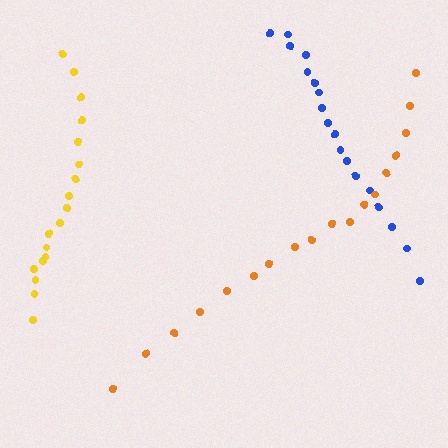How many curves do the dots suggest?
There are 3 distinct paths.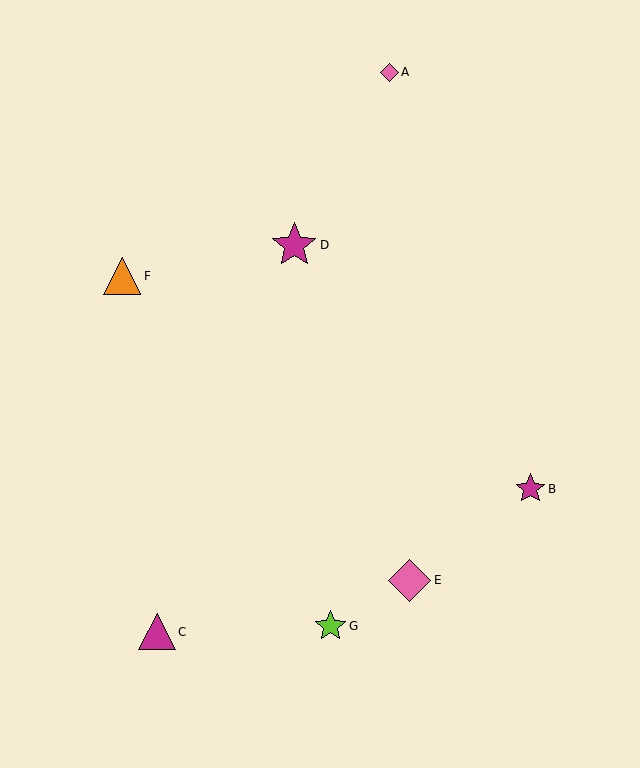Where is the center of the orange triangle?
The center of the orange triangle is at (122, 276).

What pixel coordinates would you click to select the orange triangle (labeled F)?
Click at (122, 276) to select the orange triangle F.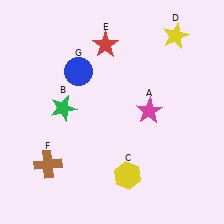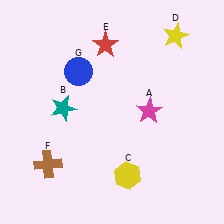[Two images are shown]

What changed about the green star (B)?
In Image 1, B is green. In Image 2, it changed to teal.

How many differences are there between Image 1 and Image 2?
There is 1 difference between the two images.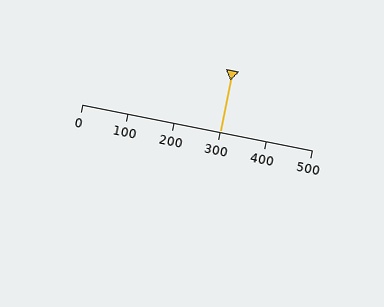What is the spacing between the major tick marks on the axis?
The major ticks are spaced 100 apart.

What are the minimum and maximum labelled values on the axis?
The axis runs from 0 to 500.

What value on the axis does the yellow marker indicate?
The marker indicates approximately 300.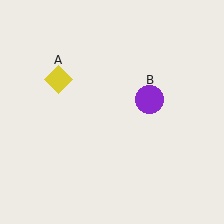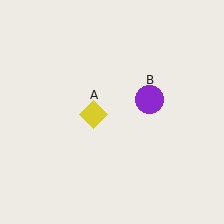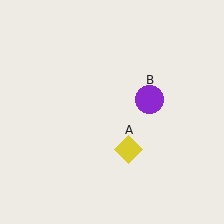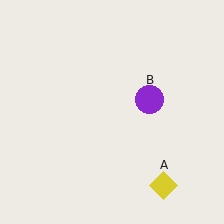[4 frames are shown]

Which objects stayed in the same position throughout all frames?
Purple circle (object B) remained stationary.